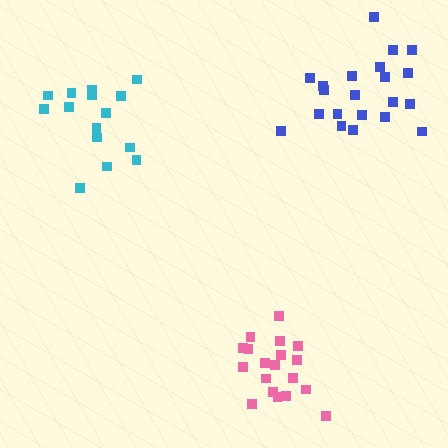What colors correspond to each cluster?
The clusters are colored: pink, blue, cyan.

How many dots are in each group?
Group 1: 19 dots, Group 2: 21 dots, Group 3: 15 dots (55 total).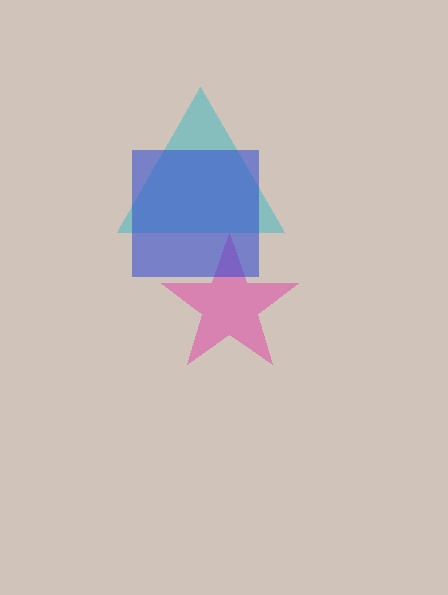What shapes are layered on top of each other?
The layered shapes are: a pink star, a cyan triangle, a blue square.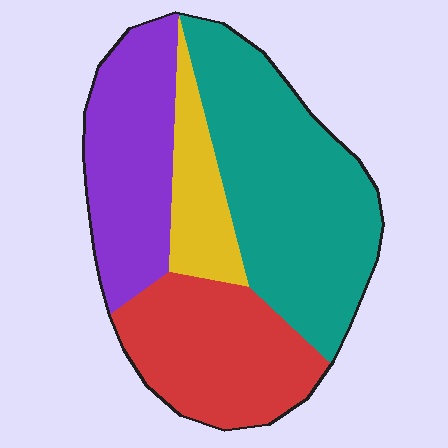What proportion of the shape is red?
Red takes up about one quarter (1/4) of the shape.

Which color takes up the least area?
Yellow, at roughly 10%.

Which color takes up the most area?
Teal, at roughly 40%.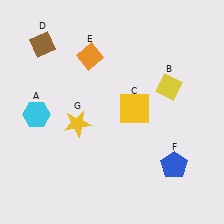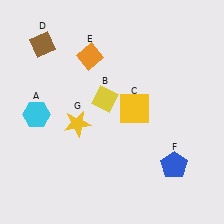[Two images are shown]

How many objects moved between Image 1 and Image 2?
1 object moved between the two images.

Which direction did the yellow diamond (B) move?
The yellow diamond (B) moved left.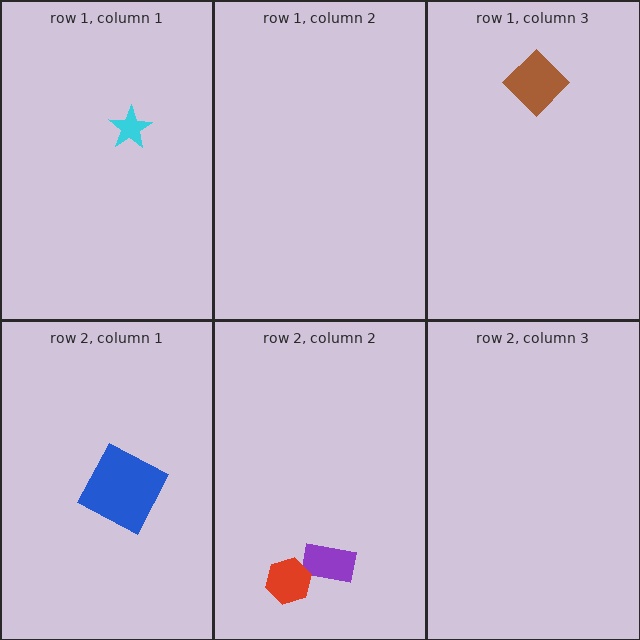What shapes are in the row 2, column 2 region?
The purple rectangle, the red hexagon.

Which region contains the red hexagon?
The row 2, column 2 region.